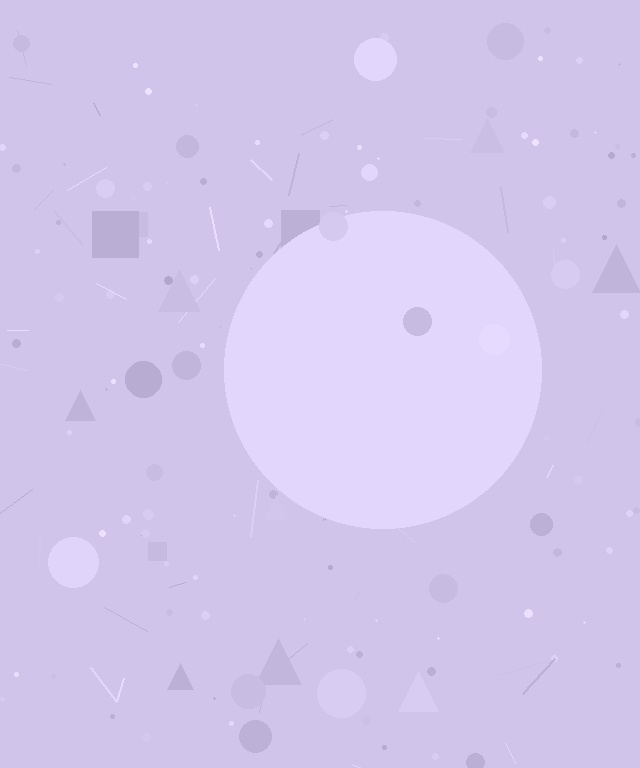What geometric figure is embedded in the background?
A circle is embedded in the background.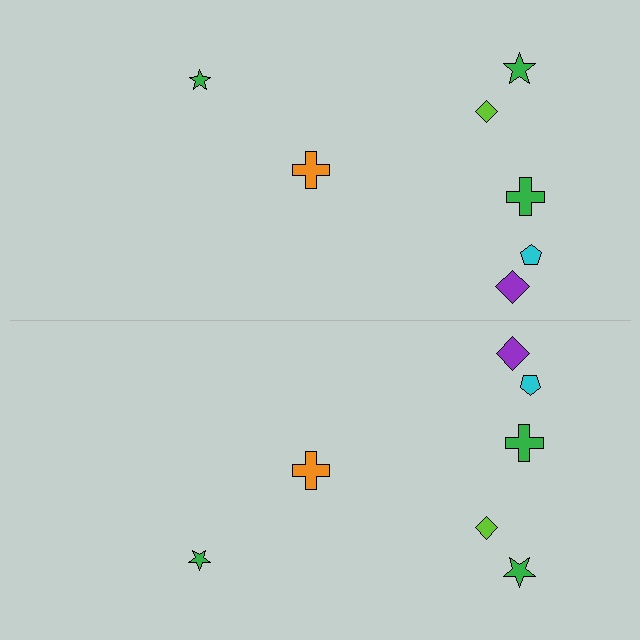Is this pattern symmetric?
Yes, this pattern has bilateral (reflection) symmetry.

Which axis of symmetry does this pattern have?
The pattern has a horizontal axis of symmetry running through the center of the image.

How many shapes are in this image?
There are 14 shapes in this image.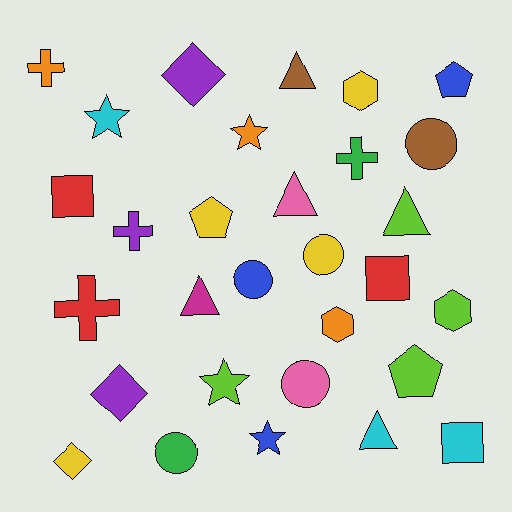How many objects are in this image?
There are 30 objects.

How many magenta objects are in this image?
There is 1 magenta object.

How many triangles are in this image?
There are 5 triangles.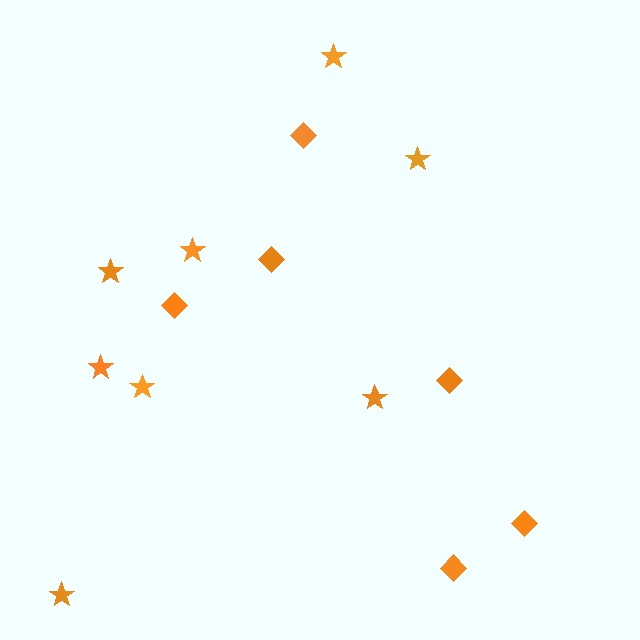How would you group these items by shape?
There are 2 groups: one group of diamonds (6) and one group of stars (8).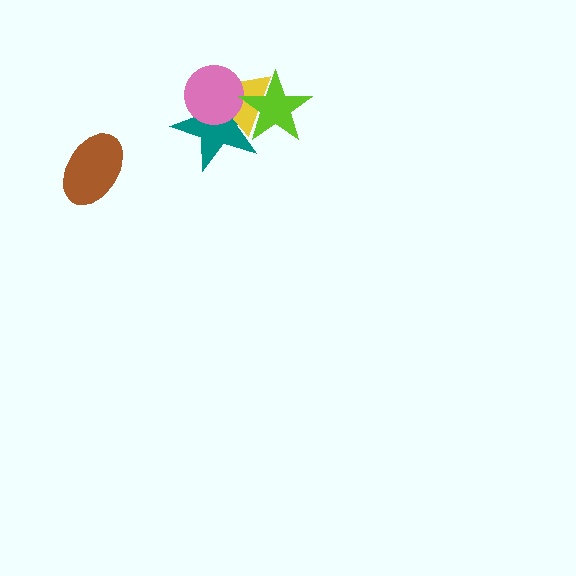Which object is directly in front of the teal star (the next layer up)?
The yellow triangle is directly in front of the teal star.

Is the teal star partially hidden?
Yes, it is partially covered by another shape.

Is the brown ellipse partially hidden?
No, no other shape covers it.